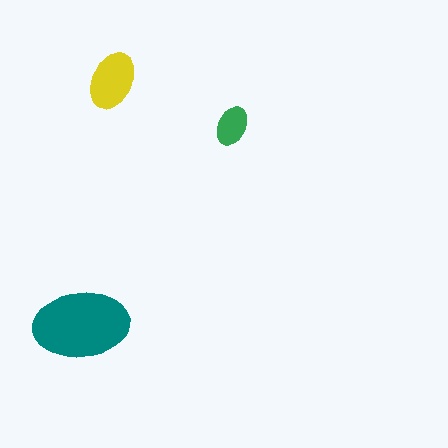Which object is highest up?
The yellow ellipse is topmost.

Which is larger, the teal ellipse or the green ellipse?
The teal one.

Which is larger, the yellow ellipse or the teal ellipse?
The teal one.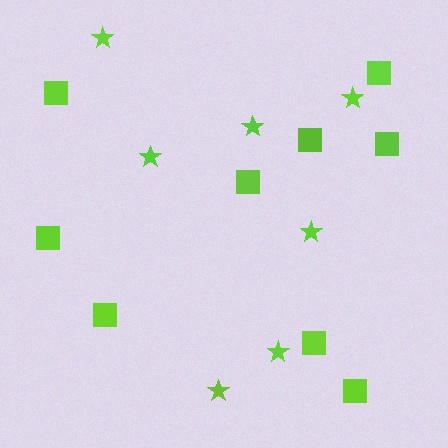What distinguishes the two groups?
There are 2 groups: one group of stars (7) and one group of squares (9).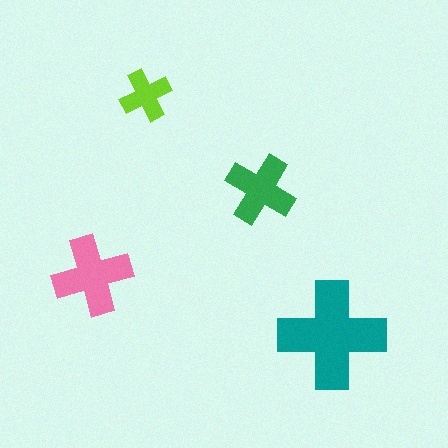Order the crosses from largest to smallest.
the teal one, the pink one, the green one, the lime one.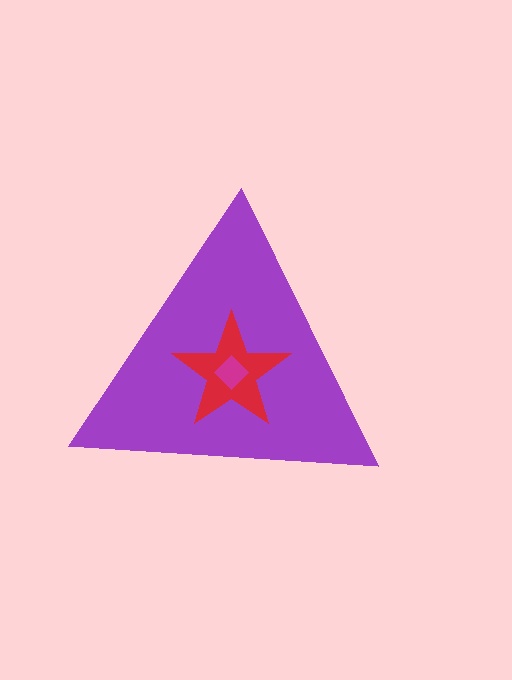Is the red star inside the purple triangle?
Yes.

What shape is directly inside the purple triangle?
The red star.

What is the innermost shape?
The magenta diamond.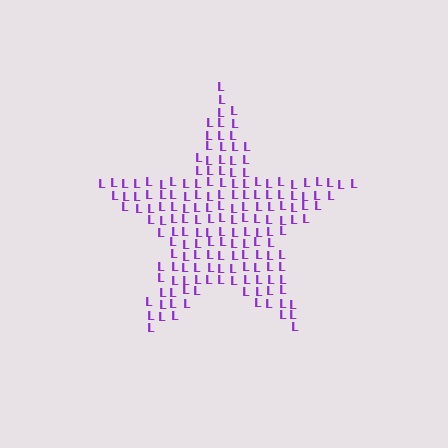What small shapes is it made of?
It is made of small letter L's.